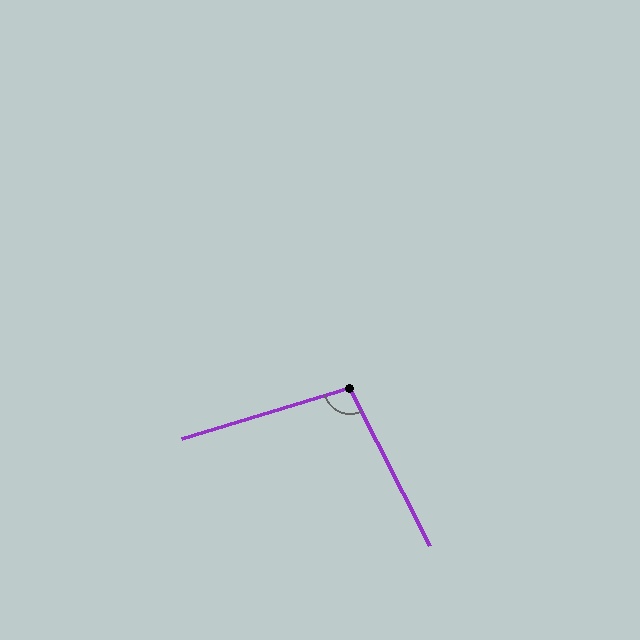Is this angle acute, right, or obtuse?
It is obtuse.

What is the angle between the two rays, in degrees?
Approximately 100 degrees.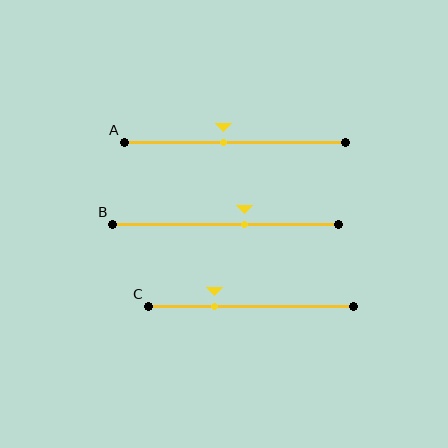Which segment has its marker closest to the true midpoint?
Segment A has its marker closest to the true midpoint.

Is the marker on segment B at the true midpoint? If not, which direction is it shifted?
No, the marker on segment B is shifted to the right by about 8% of the segment length.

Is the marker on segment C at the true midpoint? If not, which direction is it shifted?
No, the marker on segment C is shifted to the left by about 18% of the segment length.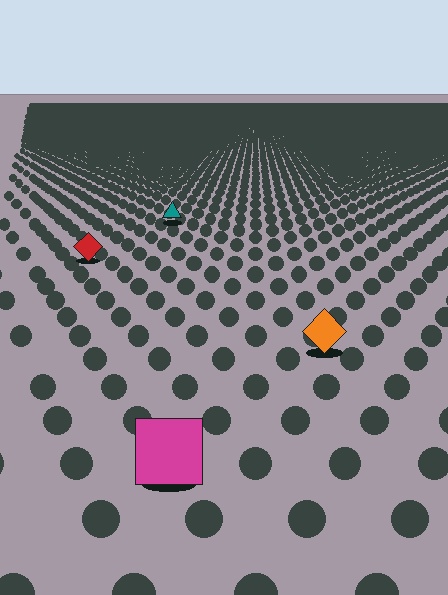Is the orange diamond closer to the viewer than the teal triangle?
Yes. The orange diamond is closer — you can tell from the texture gradient: the ground texture is coarser near it.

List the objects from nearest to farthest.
From nearest to farthest: the magenta square, the orange diamond, the red diamond, the teal triangle.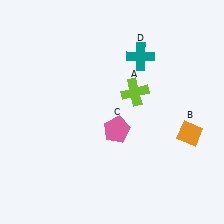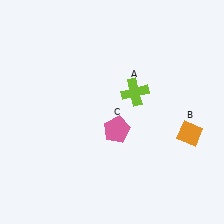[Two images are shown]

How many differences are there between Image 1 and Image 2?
There is 1 difference between the two images.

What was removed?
The teal cross (D) was removed in Image 2.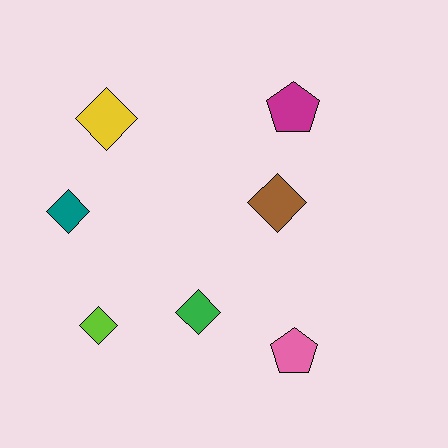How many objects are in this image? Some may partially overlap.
There are 7 objects.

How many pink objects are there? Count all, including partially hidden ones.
There is 1 pink object.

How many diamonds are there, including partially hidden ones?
There are 5 diamonds.